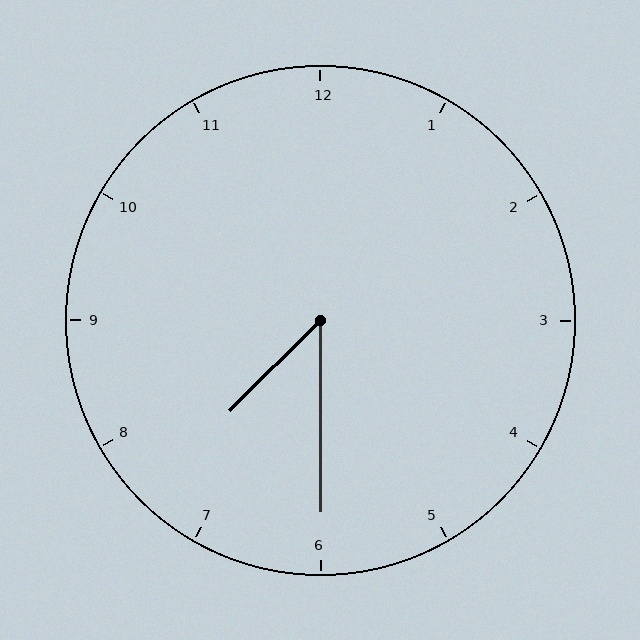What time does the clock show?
7:30.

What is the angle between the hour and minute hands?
Approximately 45 degrees.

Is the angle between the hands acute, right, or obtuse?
It is acute.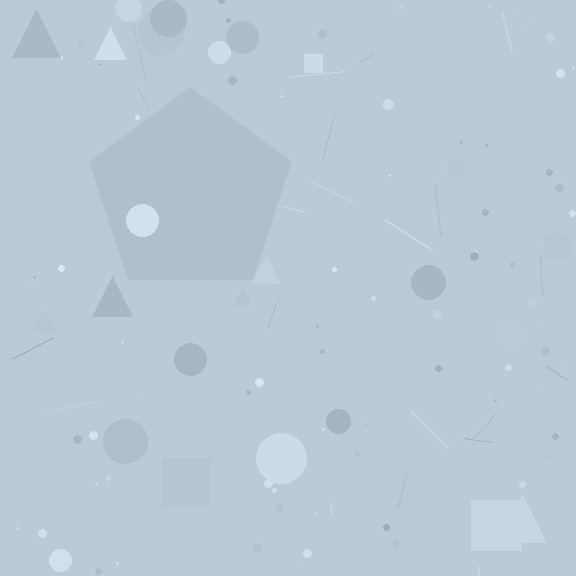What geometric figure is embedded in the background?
A pentagon is embedded in the background.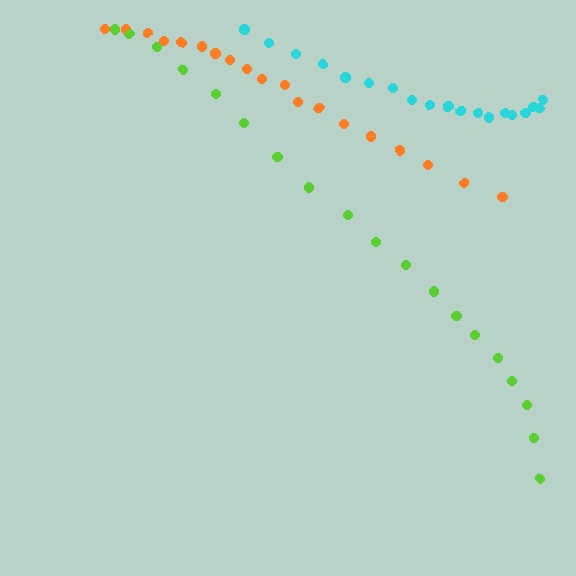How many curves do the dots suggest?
There are 3 distinct paths.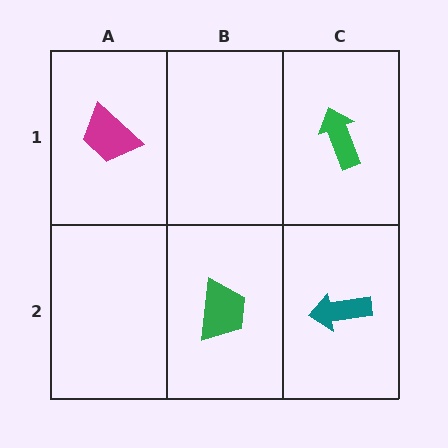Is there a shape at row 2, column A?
No, that cell is empty.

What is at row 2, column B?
A green trapezoid.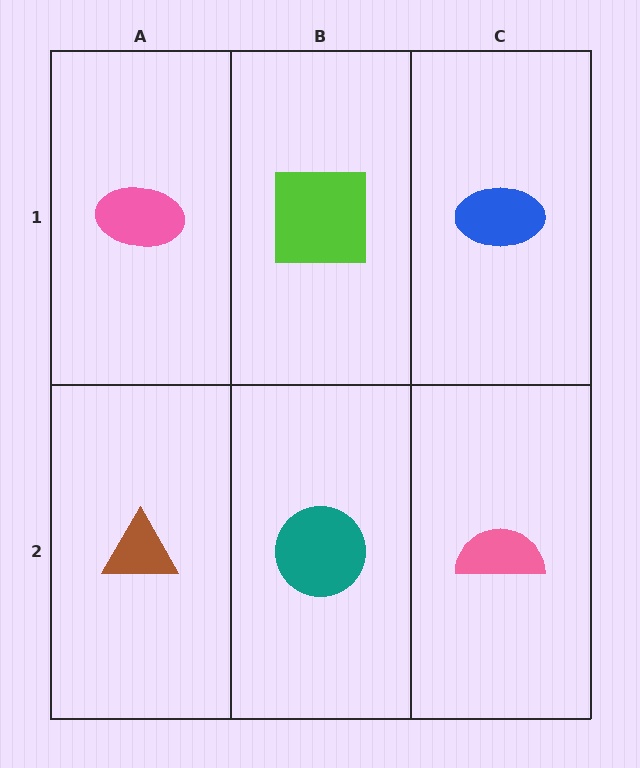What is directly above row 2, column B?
A lime square.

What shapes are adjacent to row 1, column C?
A pink semicircle (row 2, column C), a lime square (row 1, column B).